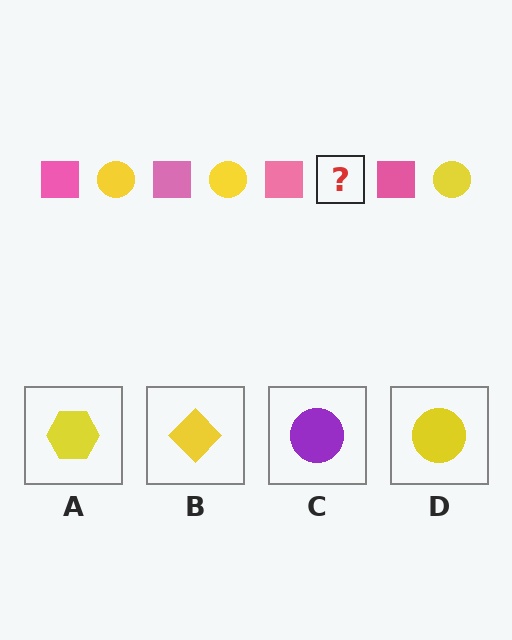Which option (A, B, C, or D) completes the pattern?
D.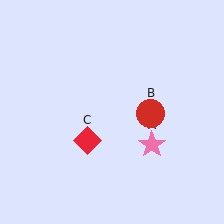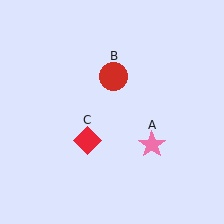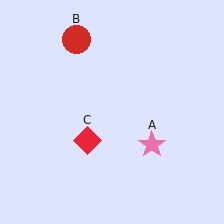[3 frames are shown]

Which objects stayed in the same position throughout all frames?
Pink star (object A) and red diamond (object C) remained stationary.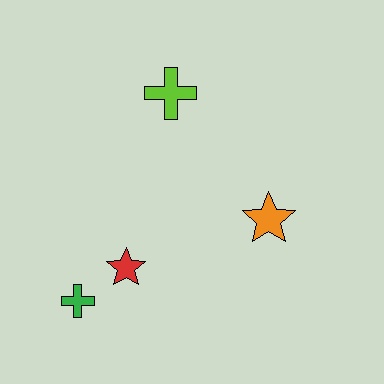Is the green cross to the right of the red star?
No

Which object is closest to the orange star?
The red star is closest to the orange star.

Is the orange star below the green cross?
No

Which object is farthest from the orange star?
The green cross is farthest from the orange star.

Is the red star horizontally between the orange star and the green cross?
Yes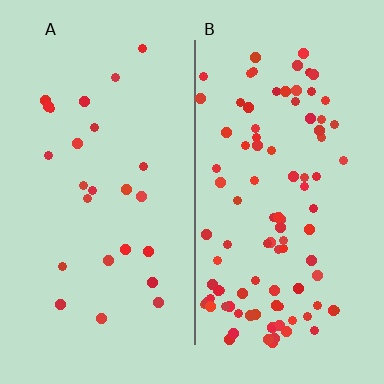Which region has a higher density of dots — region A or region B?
B (the right).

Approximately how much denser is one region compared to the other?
Approximately 3.9× — region B over region A.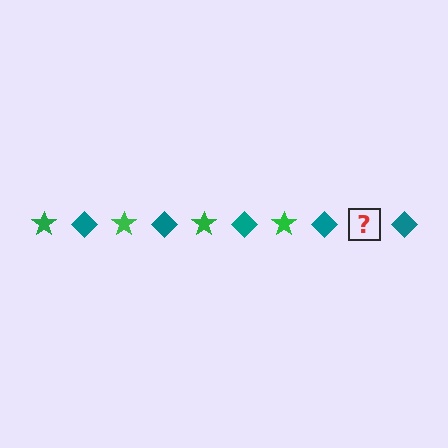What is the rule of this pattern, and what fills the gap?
The rule is that the pattern alternates between green star and teal diamond. The gap should be filled with a green star.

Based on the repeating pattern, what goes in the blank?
The blank should be a green star.